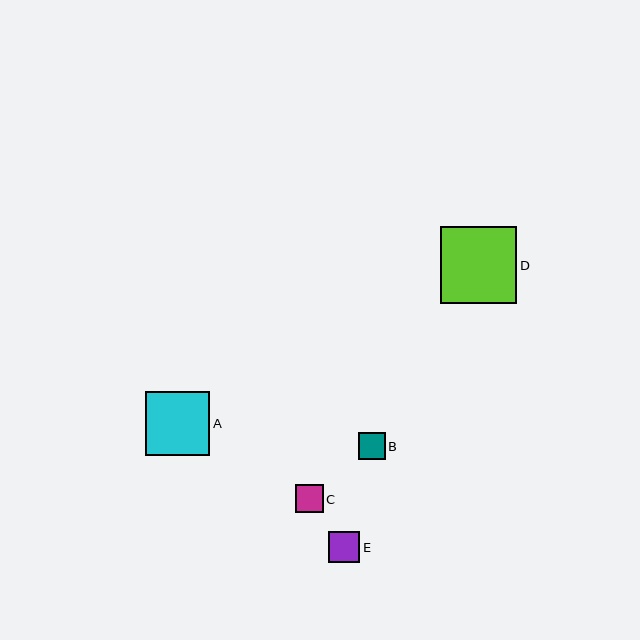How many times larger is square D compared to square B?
Square D is approximately 2.9 times the size of square B.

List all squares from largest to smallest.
From largest to smallest: D, A, E, C, B.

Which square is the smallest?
Square B is the smallest with a size of approximately 27 pixels.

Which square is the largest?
Square D is the largest with a size of approximately 77 pixels.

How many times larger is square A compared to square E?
Square A is approximately 2.1 times the size of square E.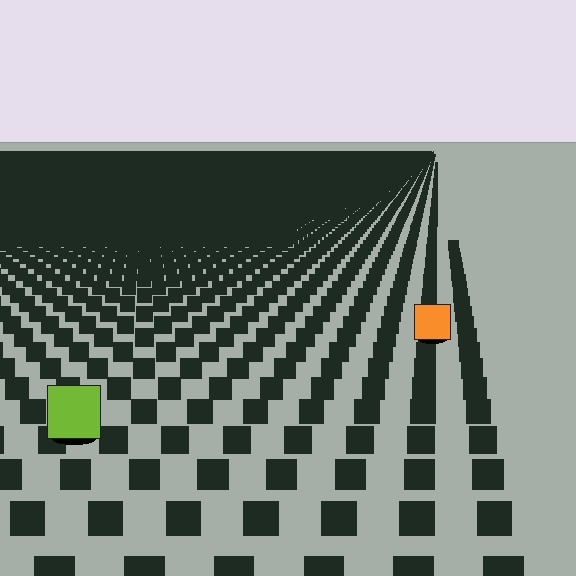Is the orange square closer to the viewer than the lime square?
No. The lime square is closer — you can tell from the texture gradient: the ground texture is coarser near it.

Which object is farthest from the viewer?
The orange square is farthest from the viewer. It appears smaller and the ground texture around it is denser.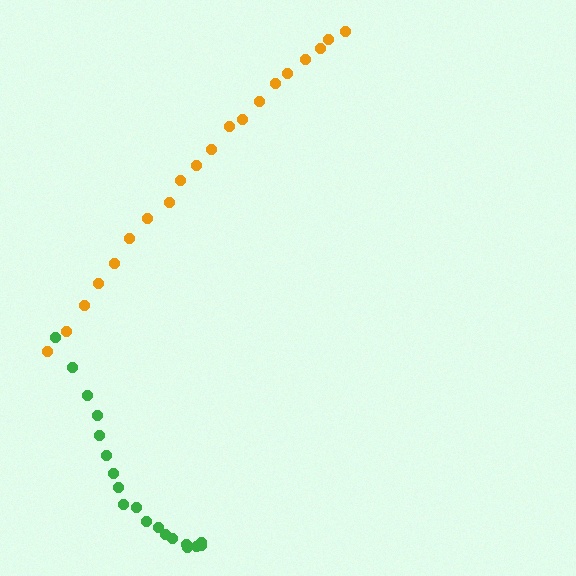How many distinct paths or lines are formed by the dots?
There are 2 distinct paths.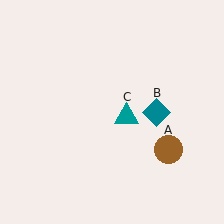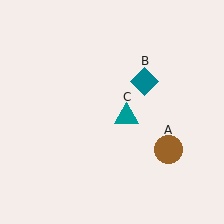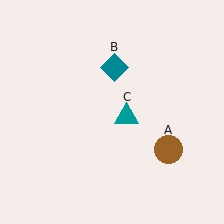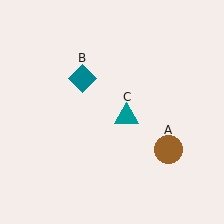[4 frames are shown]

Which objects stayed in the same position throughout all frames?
Brown circle (object A) and teal triangle (object C) remained stationary.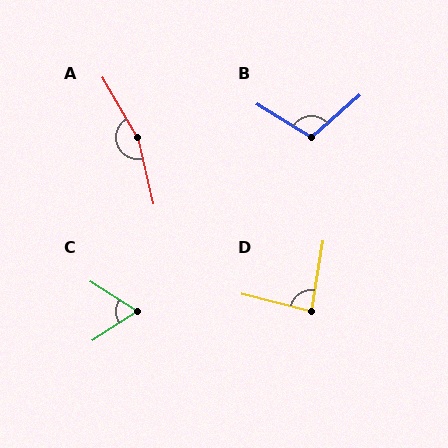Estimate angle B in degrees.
Approximately 107 degrees.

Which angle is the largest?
A, at approximately 162 degrees.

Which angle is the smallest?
C, at approximately 65 degrees.